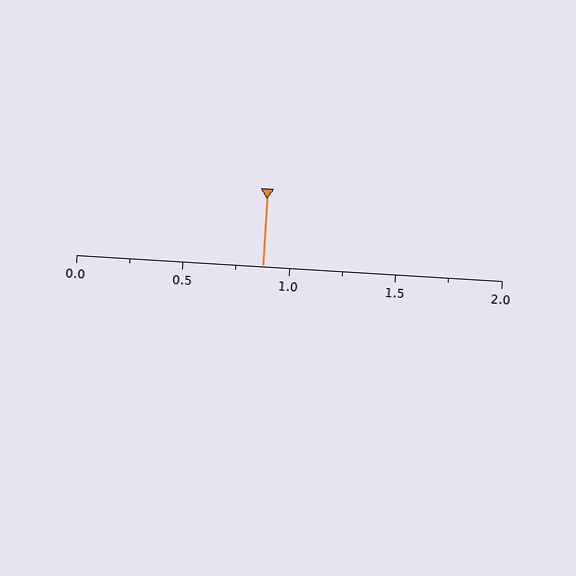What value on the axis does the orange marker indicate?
The marker indicates approximately 0.88.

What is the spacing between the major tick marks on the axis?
The major ticks are spaced 0.5 apart.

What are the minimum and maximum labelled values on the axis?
The axis runs from 0.0 to 2.0.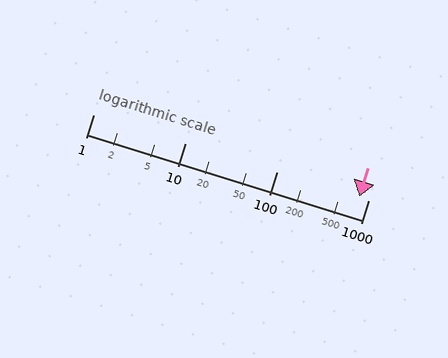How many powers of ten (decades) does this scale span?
The scale spans 3 decades, from 1 to 1000.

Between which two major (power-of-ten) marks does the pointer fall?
The pointer is between 100 and 1000.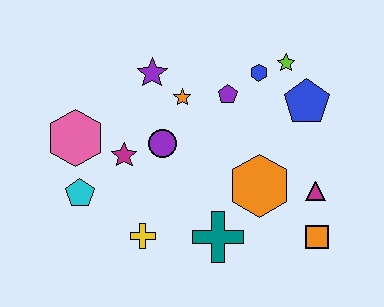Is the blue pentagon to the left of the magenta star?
No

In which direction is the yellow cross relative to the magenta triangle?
The yellow cross is to the left of the magenta triangle.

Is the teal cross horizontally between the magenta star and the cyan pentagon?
No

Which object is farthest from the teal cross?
The lime star is farthest from the teal cross.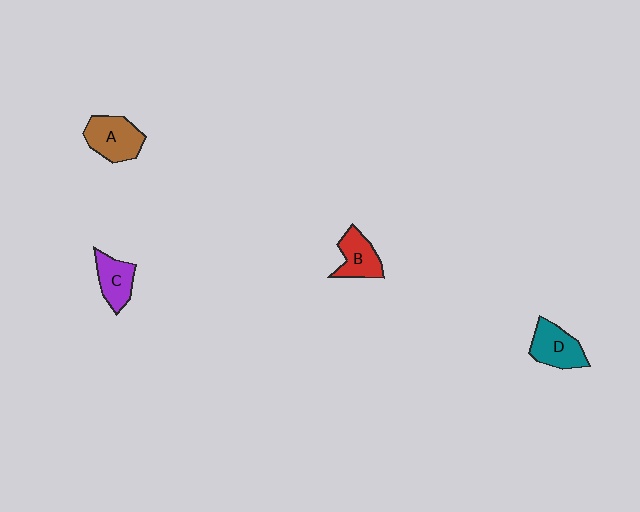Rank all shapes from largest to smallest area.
From largest to smallest: A (brown), D (teal), B (red), C (purple).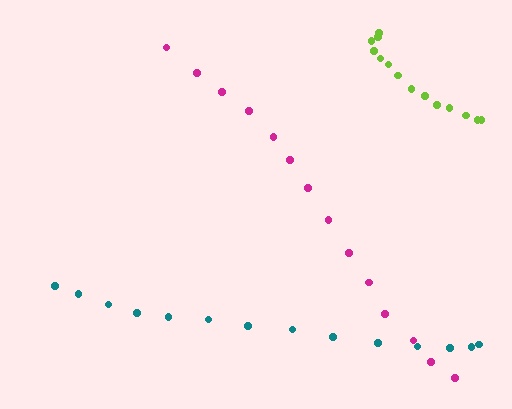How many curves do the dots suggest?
There are 3 distinct paths.